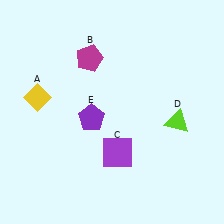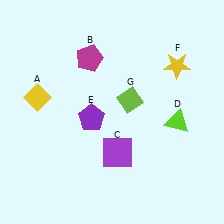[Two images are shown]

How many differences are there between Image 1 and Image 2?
There are 2 differences between the two images.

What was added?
A yellow star (F), a lime diamond (G) were added in Image 2.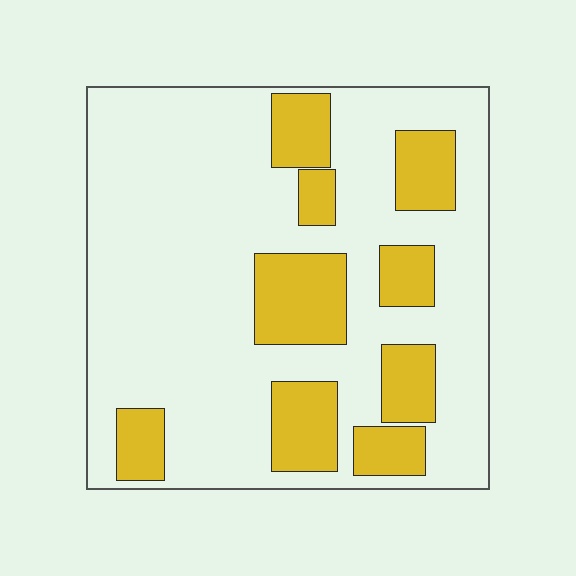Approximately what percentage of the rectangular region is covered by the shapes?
Approximately 25%.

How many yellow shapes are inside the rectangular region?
9.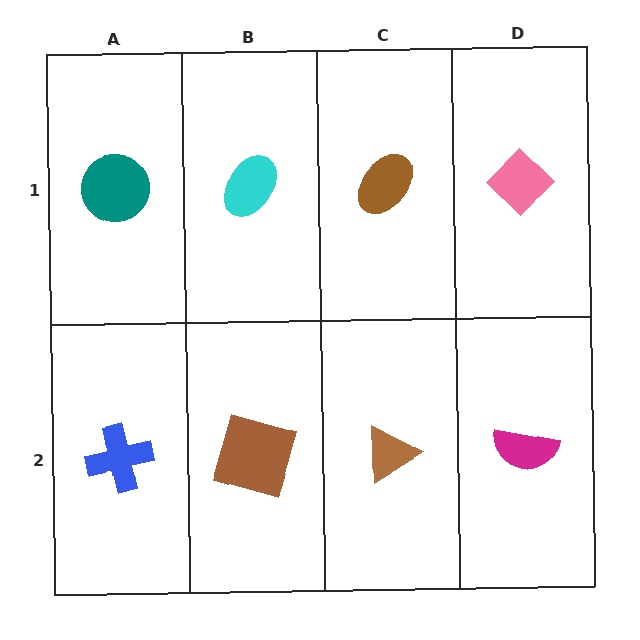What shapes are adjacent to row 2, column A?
A teal circle (row 1, column A), a brown square (row 2, column B).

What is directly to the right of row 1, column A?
A cyan ellipse.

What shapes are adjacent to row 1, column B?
A brown square (row 2, column B), a teal circle (row 1, column A), a brown ellipse (row 1, column C).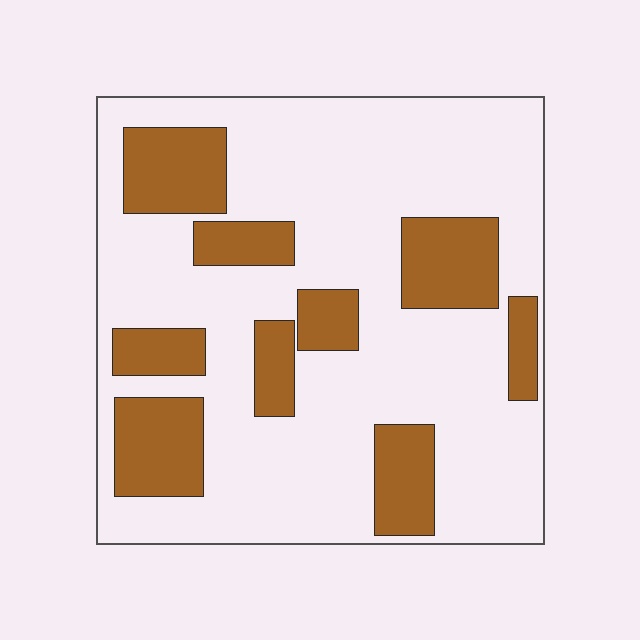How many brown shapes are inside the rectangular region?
9.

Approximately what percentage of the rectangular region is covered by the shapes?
Approximately 25%.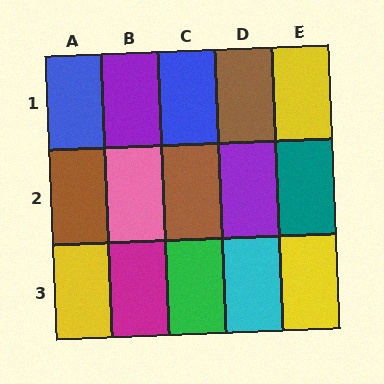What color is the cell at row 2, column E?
Teal.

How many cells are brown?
3 cells are brown.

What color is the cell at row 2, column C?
Brown.